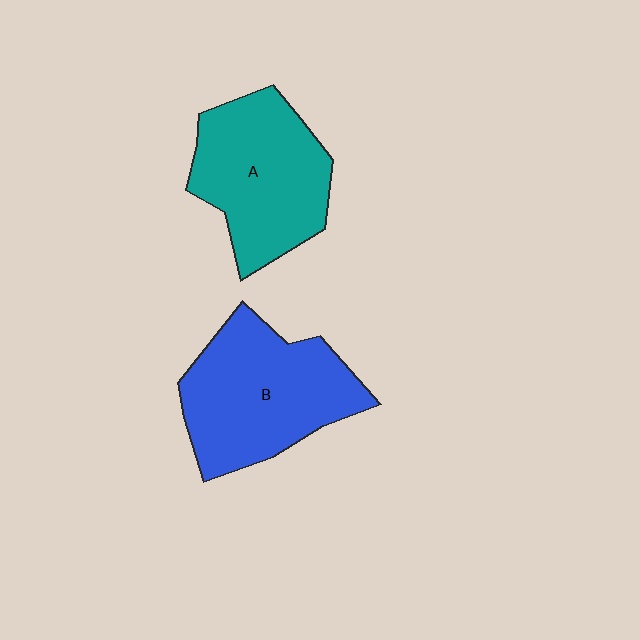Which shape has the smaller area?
Shape A (teal).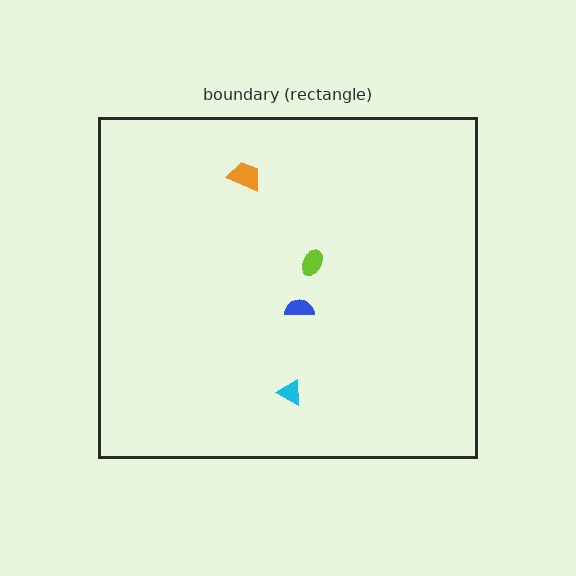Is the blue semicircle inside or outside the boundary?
Inside.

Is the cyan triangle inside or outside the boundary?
Inside.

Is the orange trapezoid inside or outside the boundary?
Inside.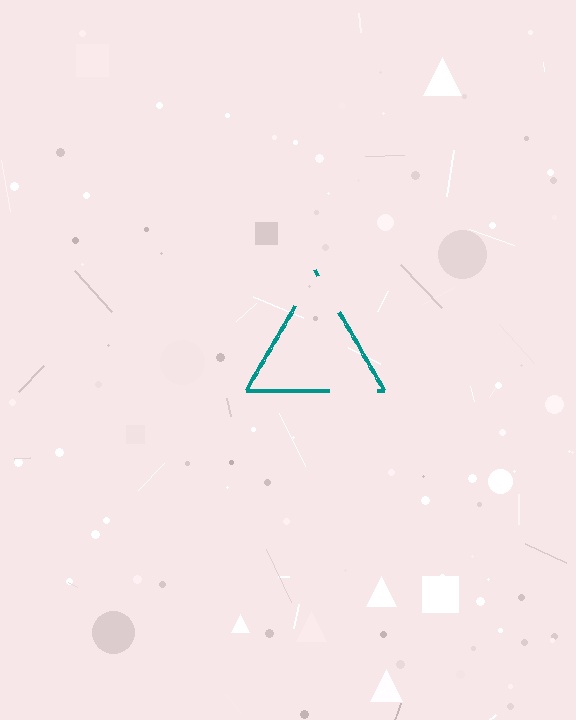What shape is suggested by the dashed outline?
The dashed outline suggests a triangle.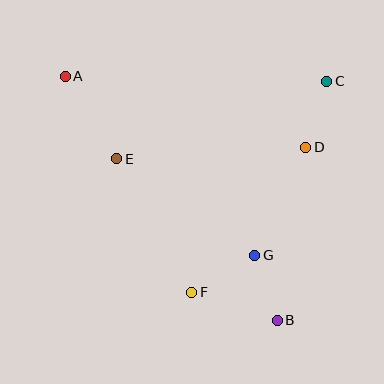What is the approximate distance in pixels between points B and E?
The distance between B and E is approximately 228 pixels.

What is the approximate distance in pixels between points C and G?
The distance between C and G is approximately 188 pixels.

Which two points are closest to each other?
Points B and G are closest to each other.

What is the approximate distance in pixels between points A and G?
The distance between A and G is approximately 261 pixels.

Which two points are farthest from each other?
Points A and B are farthest from each other.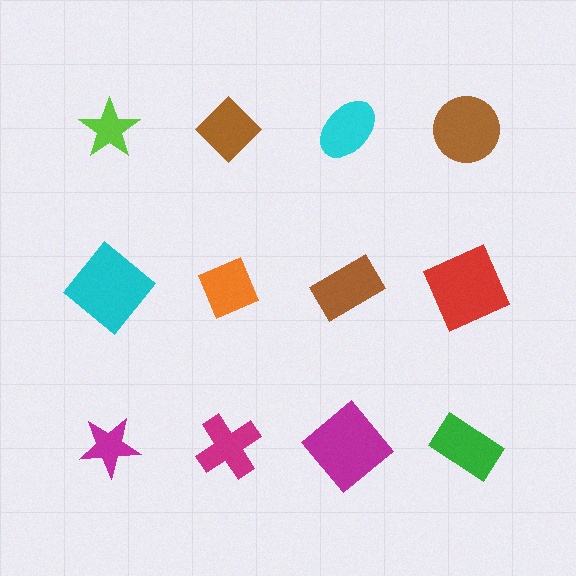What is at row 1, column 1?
A lime star.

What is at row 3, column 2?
A magenta cross.